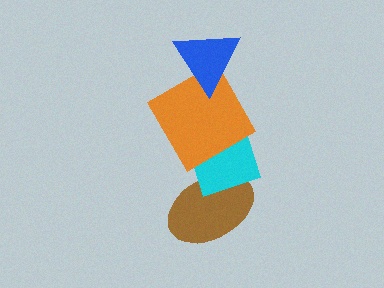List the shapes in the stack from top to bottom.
From top to bottom: the blue triangle, the orange square, the cyan diamond, the brown ellipse.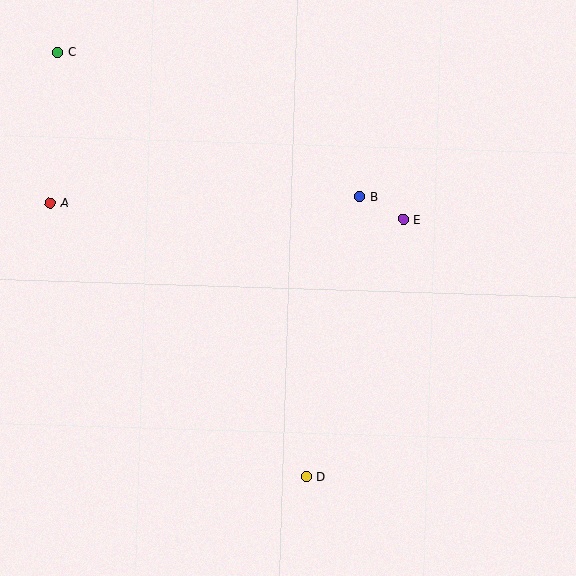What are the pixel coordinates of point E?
Point E is at (403, 220).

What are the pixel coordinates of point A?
Point A is at (50, 203).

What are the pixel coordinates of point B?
Point B is at (360, 197).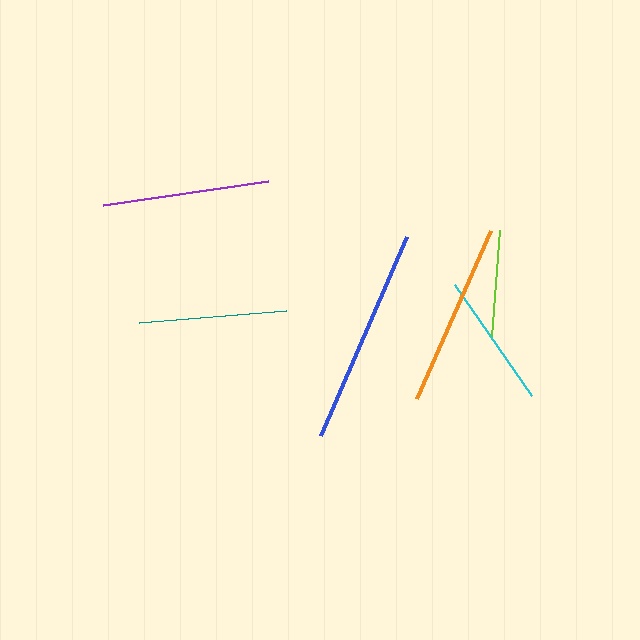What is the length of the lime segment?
The lime segment is approximately 106 pixels long.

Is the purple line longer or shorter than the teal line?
The purple line is longer than the teal line.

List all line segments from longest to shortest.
From longest to shortest: blue, orange, purple, teal, cyan, lime.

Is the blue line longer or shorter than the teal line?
The blue line is longer than the teal line.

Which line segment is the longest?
The blue line is the longest at approximately 216 pixels.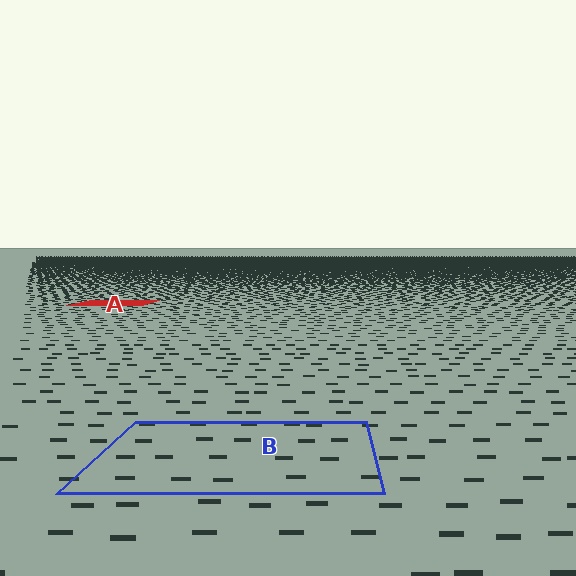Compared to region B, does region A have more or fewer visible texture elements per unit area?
Region A has more texture elements per unit area — they are packed more densely because it is farther away.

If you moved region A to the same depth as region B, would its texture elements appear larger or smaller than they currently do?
They would appear larger. At a closer depth, the same texture elements are projected at a bigger on-screen size.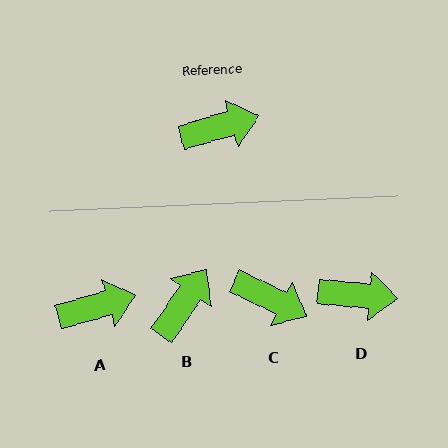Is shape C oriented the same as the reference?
No, it is off by about 42 degrees.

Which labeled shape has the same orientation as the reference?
A.